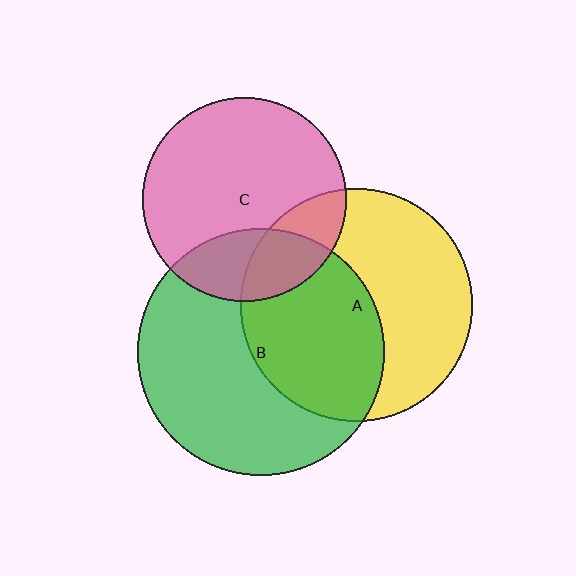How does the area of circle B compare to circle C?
Approximately 1.5 times.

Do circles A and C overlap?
Yes.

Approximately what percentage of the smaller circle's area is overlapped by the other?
Approximately 20%.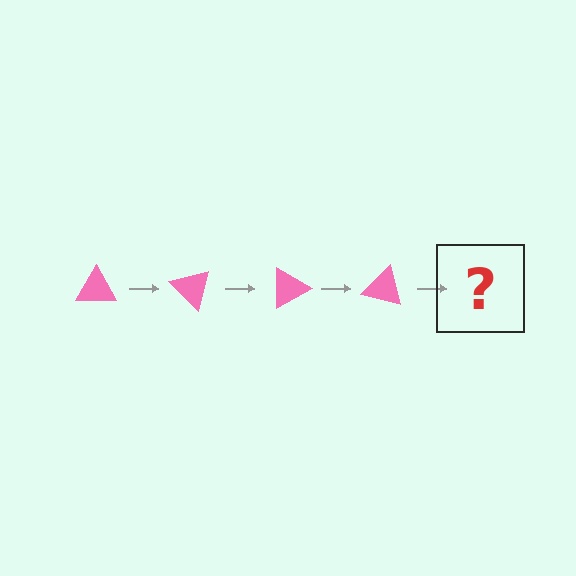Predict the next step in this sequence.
The next step is a pink triangle rotated 180 degrees.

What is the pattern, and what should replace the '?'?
The pattern is that the triangle rotates 45 degrees each step. The '?' should be a pink triangle rotated 180 degrees.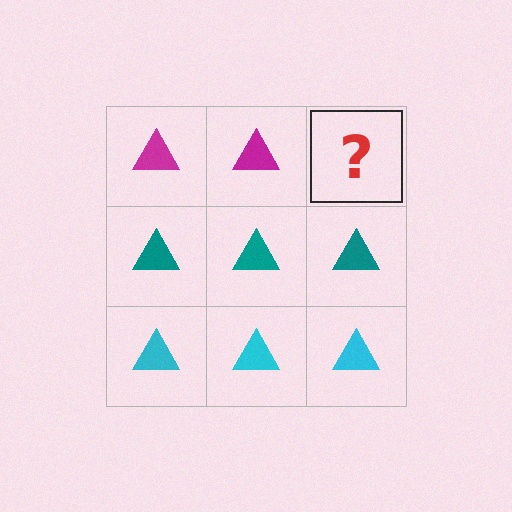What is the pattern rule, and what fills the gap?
The rule is that each row has a consistent color. The gap should be filled with a magenta triangle.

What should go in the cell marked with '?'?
The missing cell should contain a magenta triangle.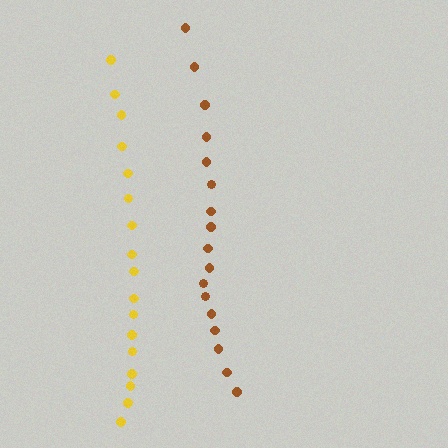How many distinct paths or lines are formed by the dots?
There are 2 distinct paths.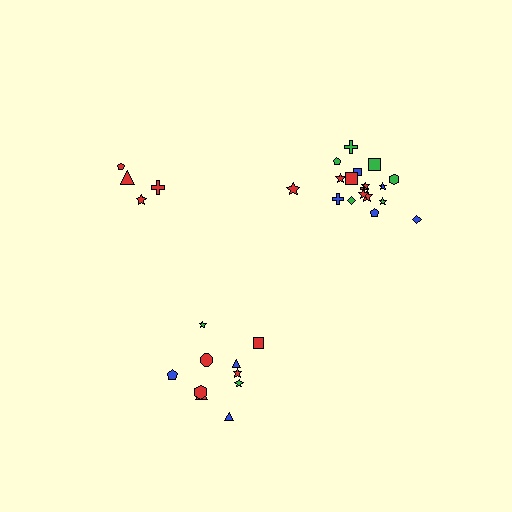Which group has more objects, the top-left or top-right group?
The top-right group.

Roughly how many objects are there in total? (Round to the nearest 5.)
Roughly 30 objects in total.